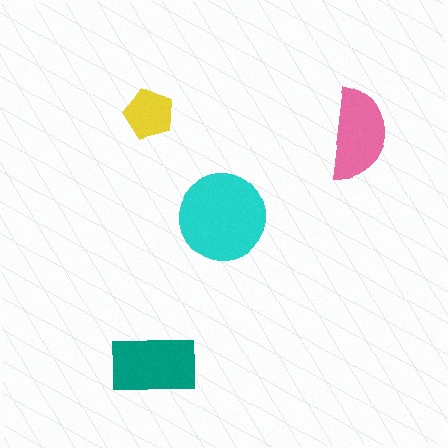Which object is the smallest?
The yellow pentagon.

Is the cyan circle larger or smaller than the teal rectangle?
Larger.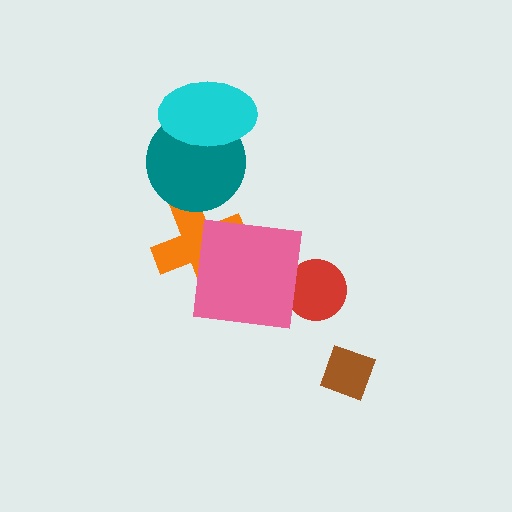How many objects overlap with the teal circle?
2 objects overlap with the teal circle.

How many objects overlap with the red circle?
1 object overlaps with the red circle.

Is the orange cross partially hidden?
Yes, it is partially covered by another shape.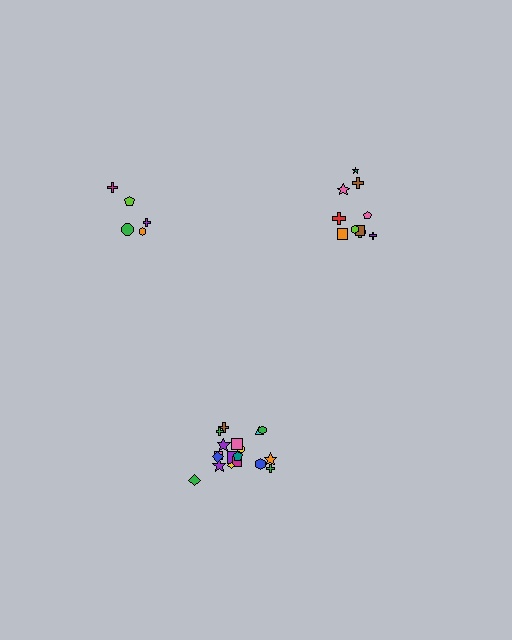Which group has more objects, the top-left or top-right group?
The top-right group.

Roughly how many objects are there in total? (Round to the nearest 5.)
Roughly 35 objects in total.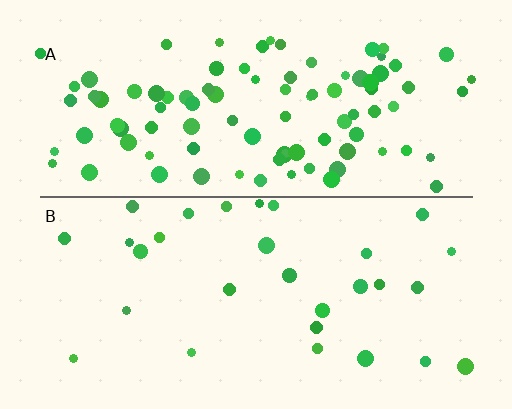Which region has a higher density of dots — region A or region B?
A (the top).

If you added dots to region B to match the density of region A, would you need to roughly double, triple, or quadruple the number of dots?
Approximately triple.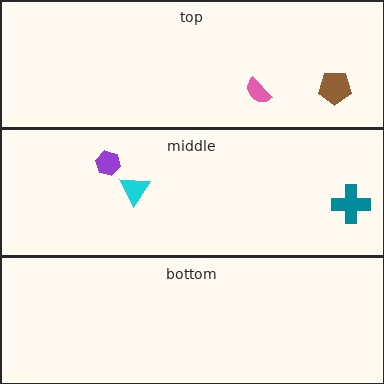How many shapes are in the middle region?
3.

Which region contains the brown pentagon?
The top region.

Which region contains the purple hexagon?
The middle region.